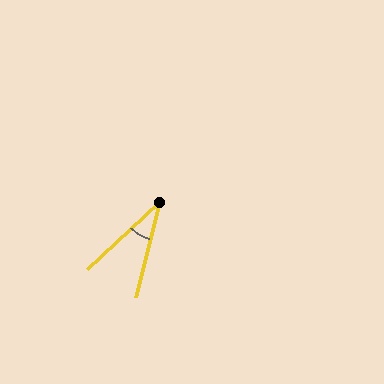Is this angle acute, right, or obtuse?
It is acute.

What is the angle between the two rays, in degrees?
Approximately 33 degrees.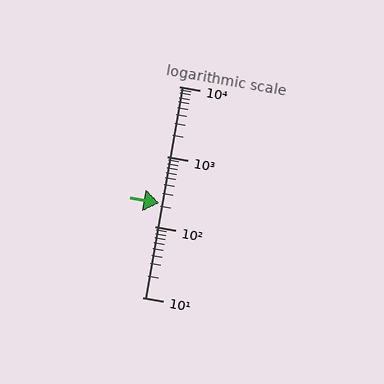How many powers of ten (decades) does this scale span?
The scale spans 3 decades, from 10 to 10000.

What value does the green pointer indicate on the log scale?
The pointer indicates approximately 220.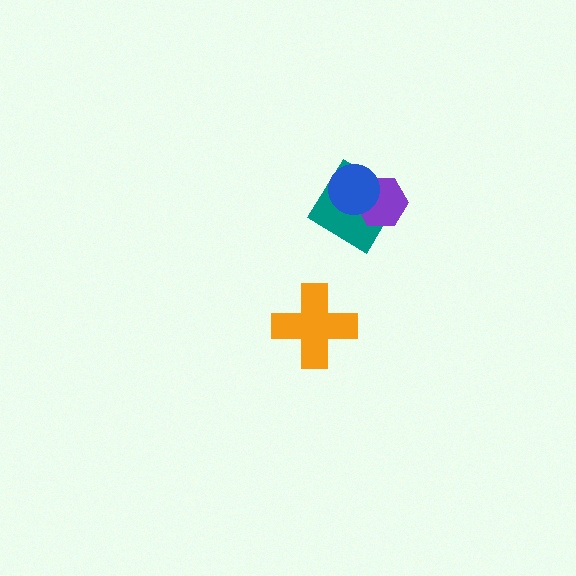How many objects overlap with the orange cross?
0 objects overlap with the orange cross.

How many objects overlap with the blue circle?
2 objects overlap with the blue circle.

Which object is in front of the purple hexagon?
The blue circle is in front of the purple hexagon.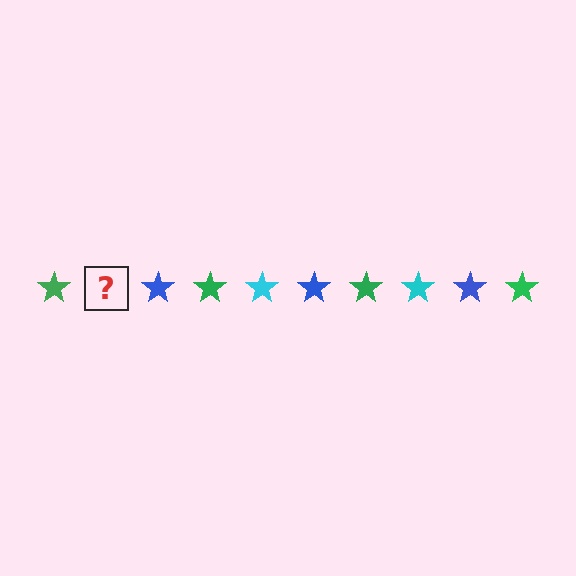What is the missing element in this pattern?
The missing element is a cyan star.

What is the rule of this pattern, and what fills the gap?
The rule is that the pattern cycles through green, cyan, blue stars. The gap should be filled with a cyan star.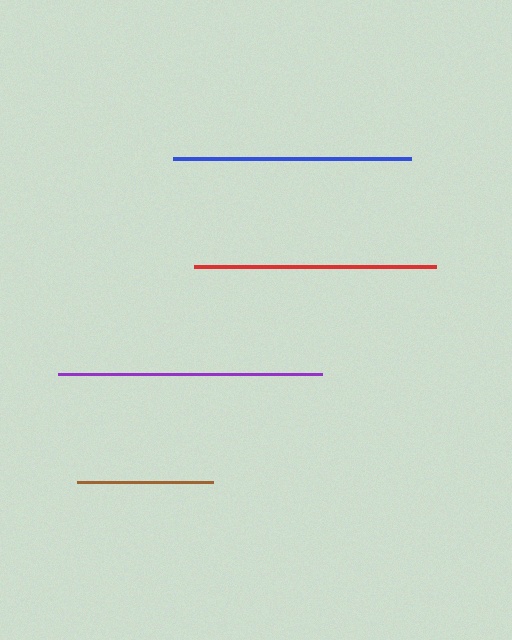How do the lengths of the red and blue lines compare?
The red and blue lines are approximately the same length.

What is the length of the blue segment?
The blue segment is approximately 238 pixels long.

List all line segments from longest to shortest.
From longest to shortest: purple, red, blue, brown.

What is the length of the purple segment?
The purple segment is approximately 264 pixels long.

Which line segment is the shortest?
The brown line is the shortest at approximately 136 pixels.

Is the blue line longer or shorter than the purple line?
The purple line is longer than the blue line.